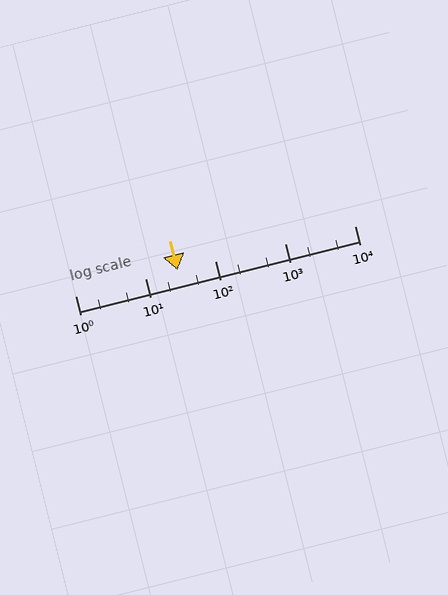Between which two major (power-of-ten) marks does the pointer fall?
The pointer is between 10 and 100.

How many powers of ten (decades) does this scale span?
The scale spans 4 decades, from 1 to 10000.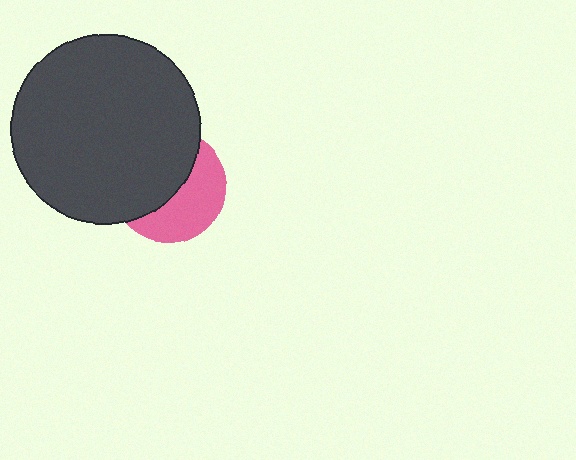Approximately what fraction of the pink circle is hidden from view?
Roughly 55% of the pink circle is hidden behind the dark gray circle.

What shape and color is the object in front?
The object in front is a dark gray circle.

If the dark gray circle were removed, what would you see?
You would see the complete pink circle.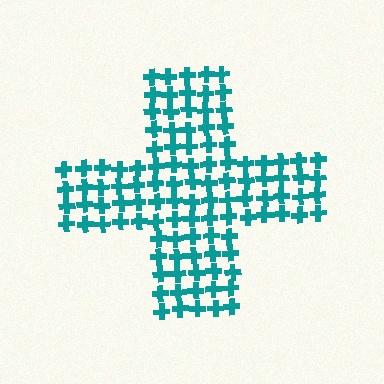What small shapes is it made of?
It is made of small crosses.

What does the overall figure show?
The overall figure shows a cross.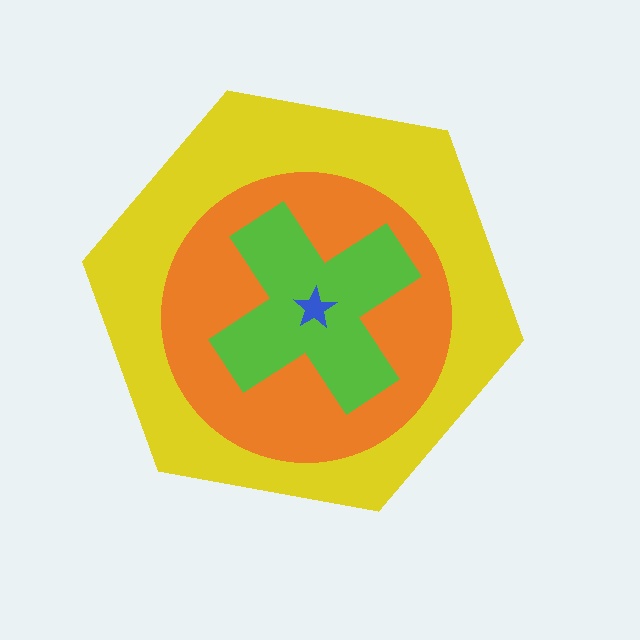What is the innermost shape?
The blue star.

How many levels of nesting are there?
4.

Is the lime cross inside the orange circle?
Yes.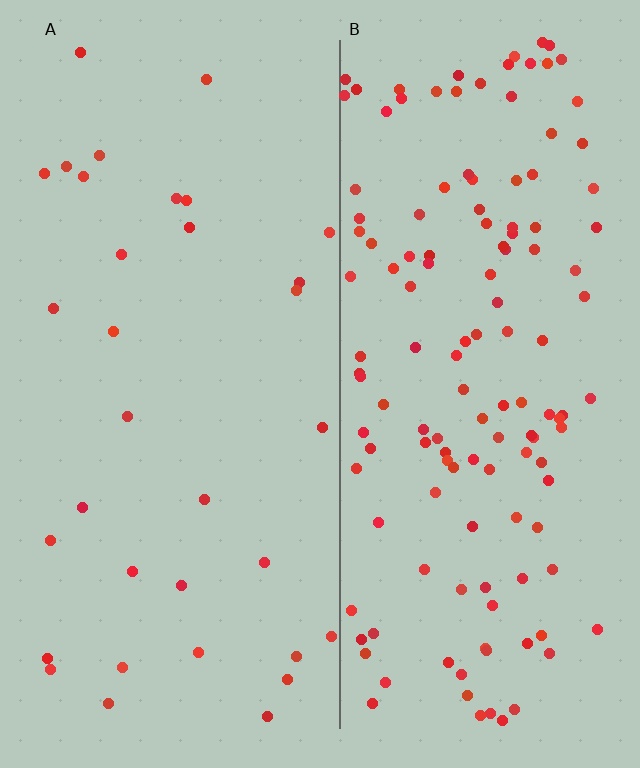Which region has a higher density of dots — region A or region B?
B (the right).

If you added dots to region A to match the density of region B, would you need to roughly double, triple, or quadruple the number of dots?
Approximately quadruple.